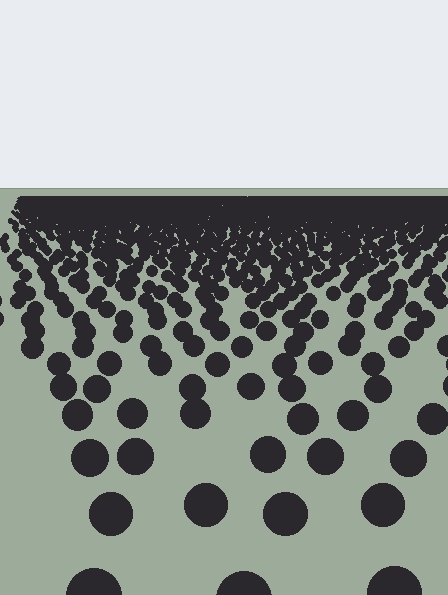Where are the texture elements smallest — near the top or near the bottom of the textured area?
Near the top.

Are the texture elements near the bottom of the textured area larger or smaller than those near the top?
Larger. Near the bottom, elements are closer to the viewer and appear at a bigger on-screen size.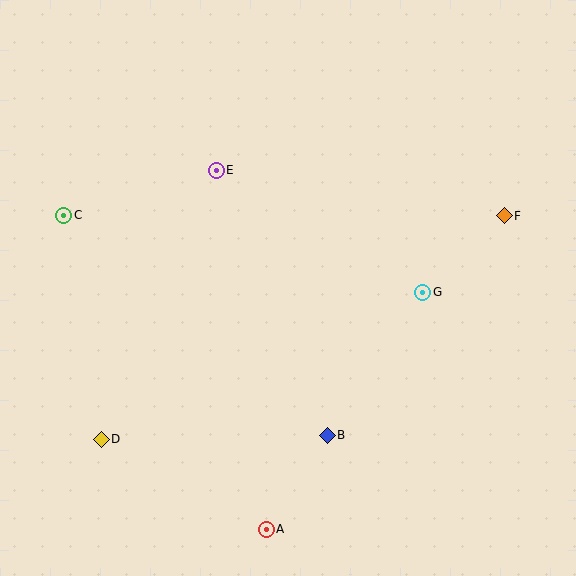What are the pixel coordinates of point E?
Point E is at (216, 170).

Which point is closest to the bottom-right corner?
Point B is closest to the bottom-right corner.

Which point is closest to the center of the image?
Point G at (423, 292) is closest to the center.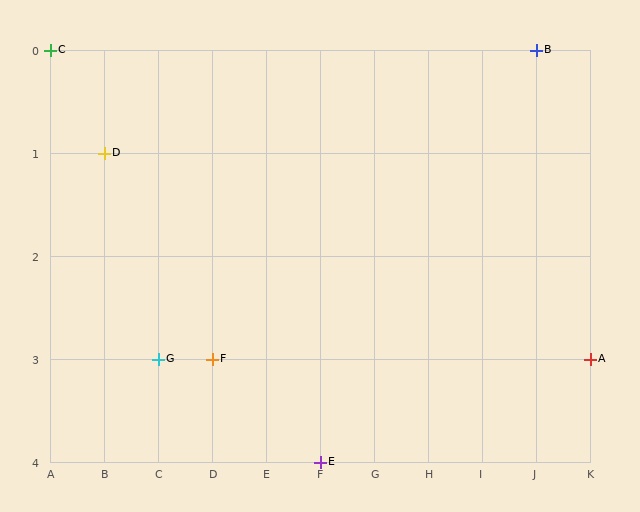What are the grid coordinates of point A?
Point A is at grid coordinates (K, 3).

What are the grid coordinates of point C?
Point C is at grid coordinates (A, 0).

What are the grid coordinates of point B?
Point B is at grid coordinates (J, 0).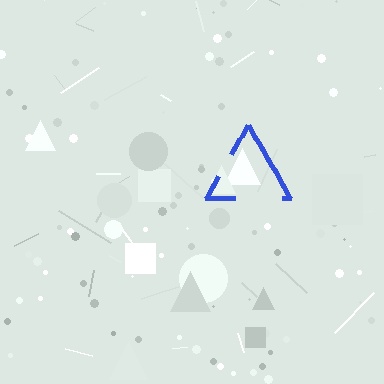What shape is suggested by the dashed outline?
The dashed outline suggests a triangle.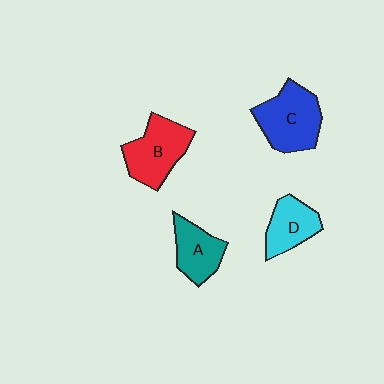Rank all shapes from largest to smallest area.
From largest to smallest: C (blue), B (red), A (teal), D (cyan).